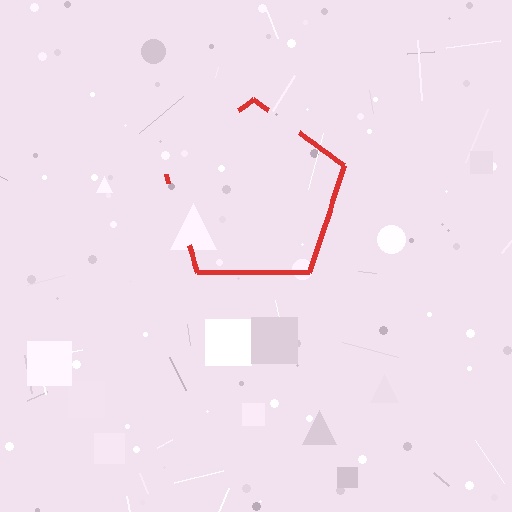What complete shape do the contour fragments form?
The contour fragments form a pentagon.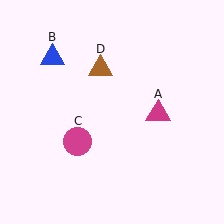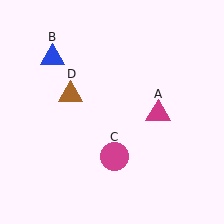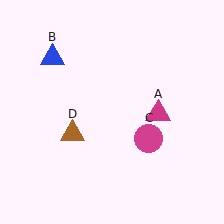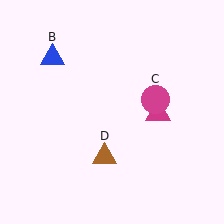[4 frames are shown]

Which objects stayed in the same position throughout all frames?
Magenta triangle (object A) and blue triangle (object B) remained stationary.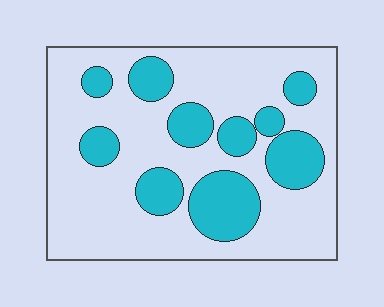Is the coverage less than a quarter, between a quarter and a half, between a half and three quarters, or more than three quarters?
Between a quarter and a half.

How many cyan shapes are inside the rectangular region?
10.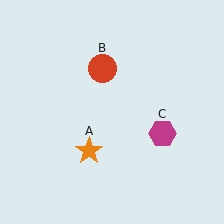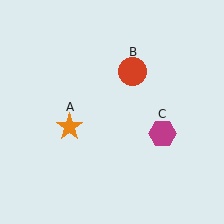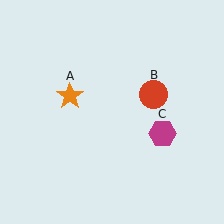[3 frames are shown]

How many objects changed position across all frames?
2 objects changed position: orange star (object A), red circle (object B).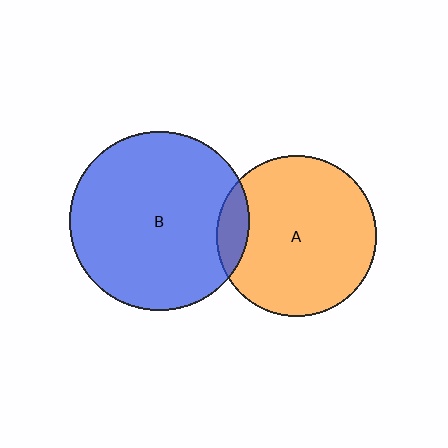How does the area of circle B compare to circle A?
Approximately 1.3 times.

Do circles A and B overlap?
Yes.